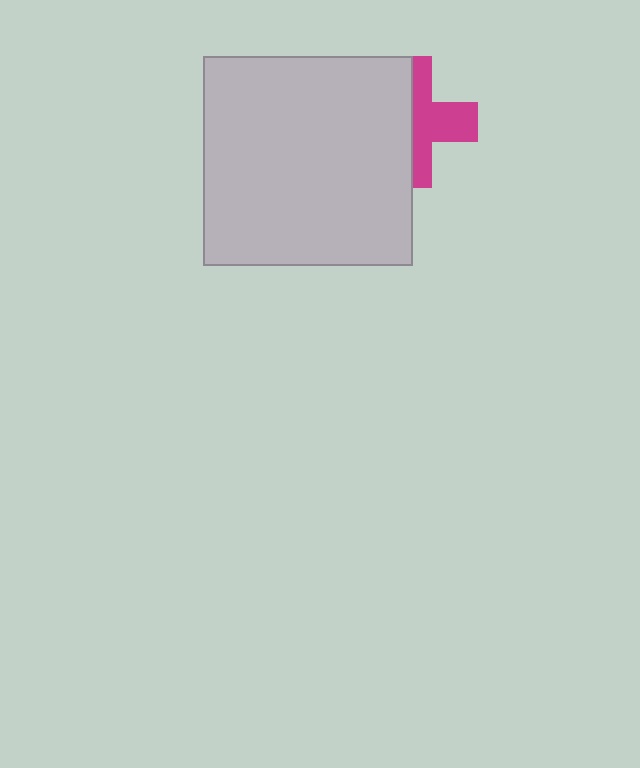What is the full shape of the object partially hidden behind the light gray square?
The partially hidden object is a magenta cross.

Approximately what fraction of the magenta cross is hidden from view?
Roughly 53% of the magenta cross is hidden behind the light gray square.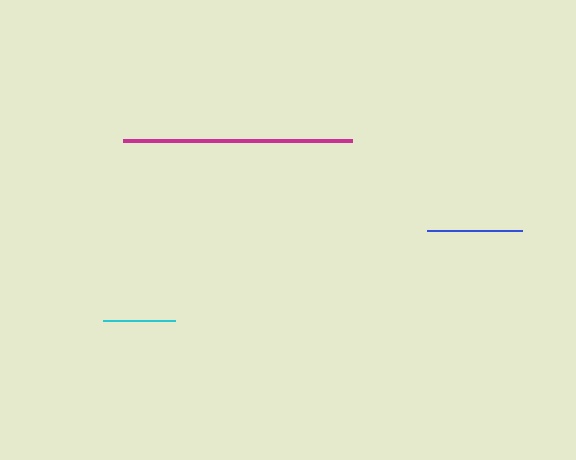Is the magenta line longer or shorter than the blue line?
The magenta line is longer than the blue line.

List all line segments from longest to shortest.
From longest to shortest: magenta, blue, cyan.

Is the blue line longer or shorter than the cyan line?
The blue line is longer than the cyan line.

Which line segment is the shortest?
The cyan line is the shortest at approximately 72 pixels.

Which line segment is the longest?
The magenta line is the longest at approximately 229 pixels.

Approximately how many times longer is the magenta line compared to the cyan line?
The magenta line is approximately 3.2 times the length of the cyan line.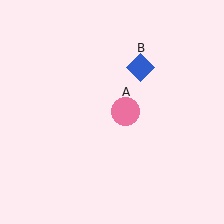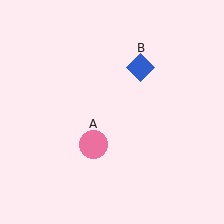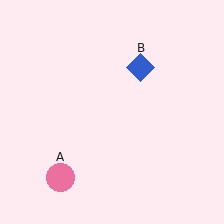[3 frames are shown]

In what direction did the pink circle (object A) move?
The pink circle (object A) moved down and to the left.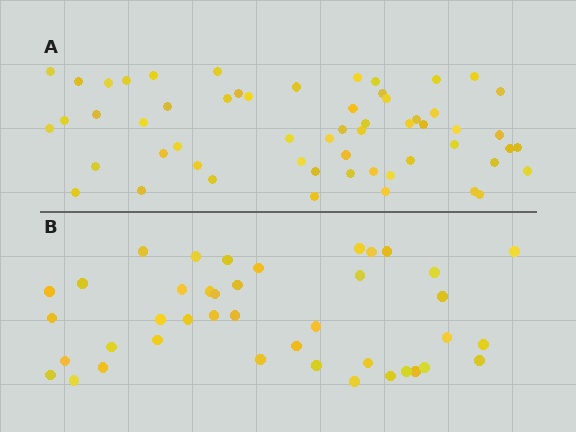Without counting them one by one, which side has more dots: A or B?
Region A (the top region) has more dots.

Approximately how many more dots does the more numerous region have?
Region A has approximately 15 more dots than region B.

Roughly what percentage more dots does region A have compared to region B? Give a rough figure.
About 40% more.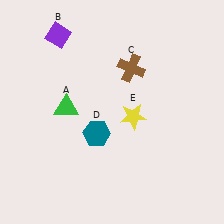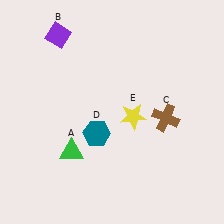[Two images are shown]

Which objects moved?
The objects that moved are: the green triangle (A), the brown cross (C).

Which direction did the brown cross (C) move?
The brown cross (C) moved down.